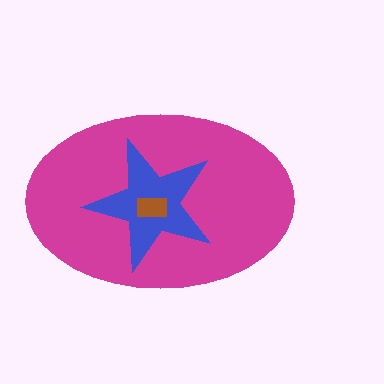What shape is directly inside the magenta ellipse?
The blue star.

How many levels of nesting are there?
3.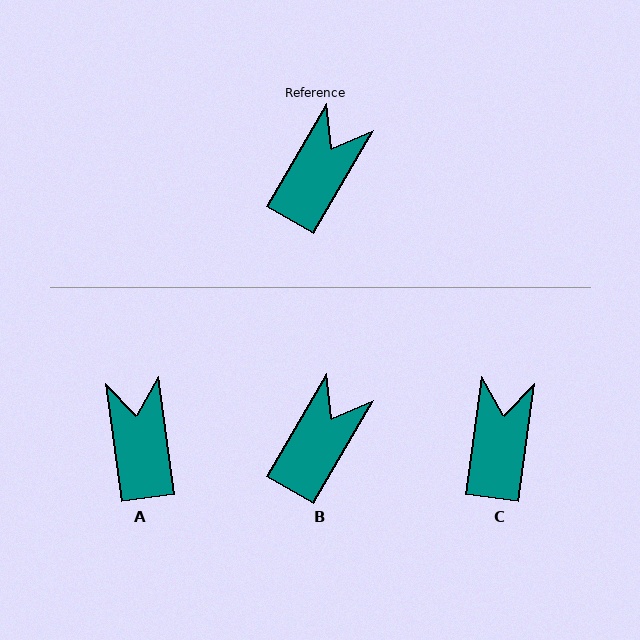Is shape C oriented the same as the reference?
No, it is off by about 22 degrees.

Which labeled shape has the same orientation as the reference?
B.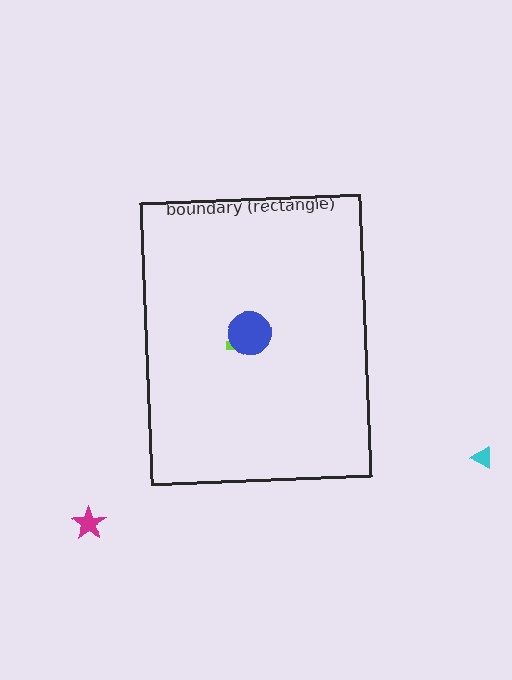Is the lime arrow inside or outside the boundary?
Inside.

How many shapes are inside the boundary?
2 inside, 2 outside.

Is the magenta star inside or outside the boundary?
Outside.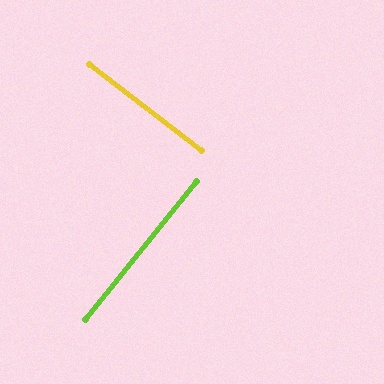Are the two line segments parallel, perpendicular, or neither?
Perpendicular — they meet at approximately 89°.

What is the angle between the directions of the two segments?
Approximately 89 degrees.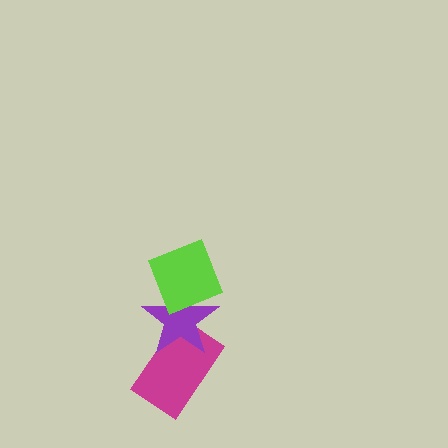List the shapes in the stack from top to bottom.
From top to bottom: the lime diamond, the purple star, the magenta rectangle.